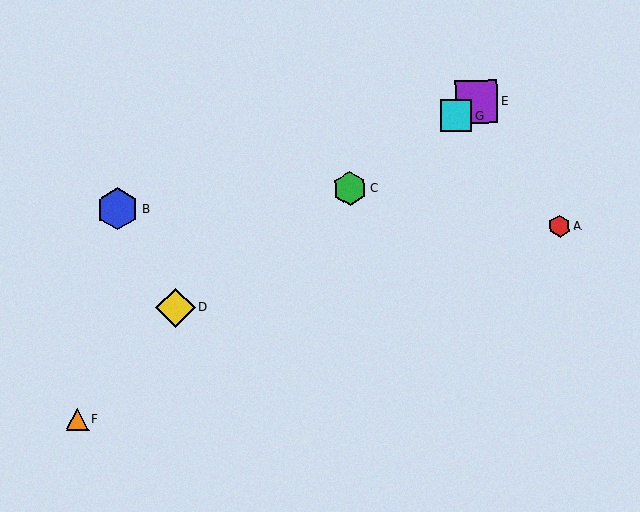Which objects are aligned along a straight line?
Objects C, D, E, G are aligned along a straight line.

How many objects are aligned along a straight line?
4 objects (C, D, E, G) are aligned along a straight line.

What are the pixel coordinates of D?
Object D is at (176, 308).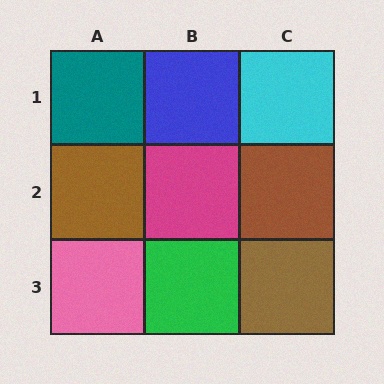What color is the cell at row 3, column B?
Green.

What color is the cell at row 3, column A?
Pink.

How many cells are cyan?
1 cell is cyan.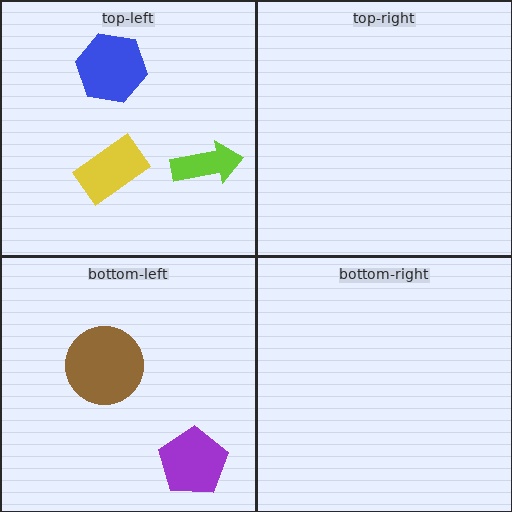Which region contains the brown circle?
The bottom-left region.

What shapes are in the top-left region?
The lime arrow, the blue hexagon, the yellow rectangle.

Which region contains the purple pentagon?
The bottom-left region.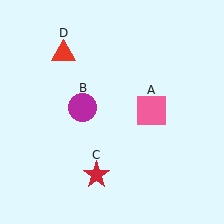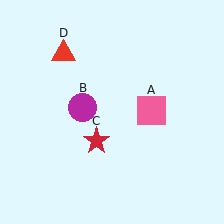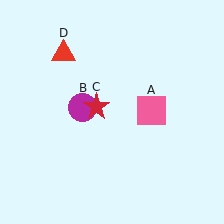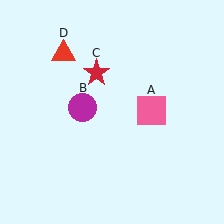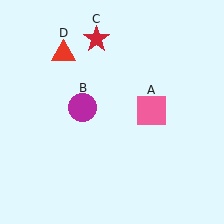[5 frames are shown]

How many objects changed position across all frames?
1 object changed position: red star (object C).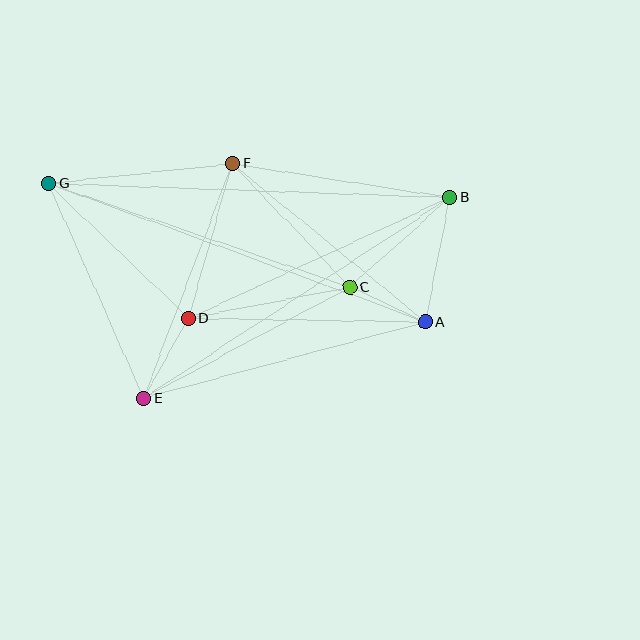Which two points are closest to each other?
Points A and C are closest to each other.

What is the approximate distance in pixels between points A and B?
The distance between A and B is approximately 128 pixels.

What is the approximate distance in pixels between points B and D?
The distance between B and D is approximately 289 pixels.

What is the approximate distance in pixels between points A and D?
The distance between A and D is approximately 237 pixels.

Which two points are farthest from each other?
Points B and G are farthest from each other.